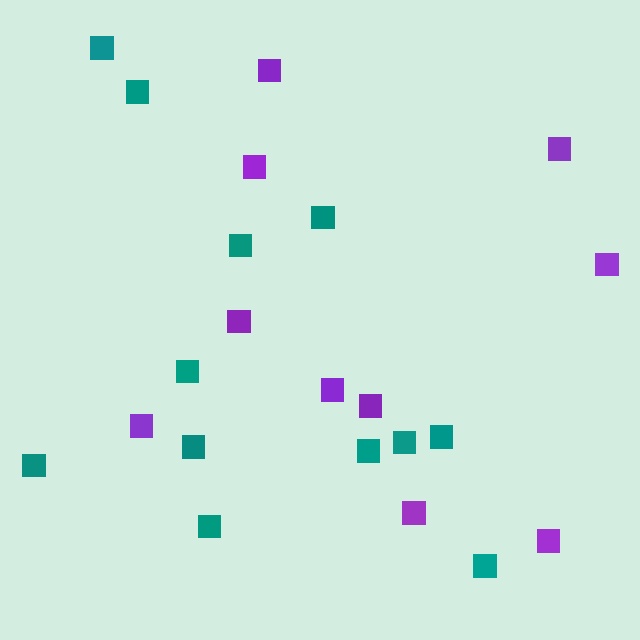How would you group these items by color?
There are 2 groups: one group of teal squares (12) and one group of purple squares (10).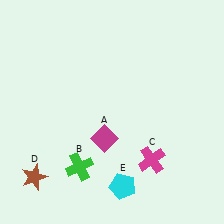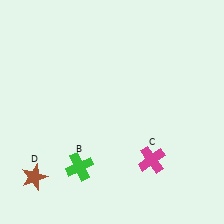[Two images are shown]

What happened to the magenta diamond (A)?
The magenta diamond (A) was removed in Image 2. It was in the bottom-left area of Image 1.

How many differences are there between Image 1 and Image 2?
There are 2 differences between the two images.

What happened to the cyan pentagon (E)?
The cyan pentagon (E) was removed in Image 2. It was in the bottom-right area of Image 1.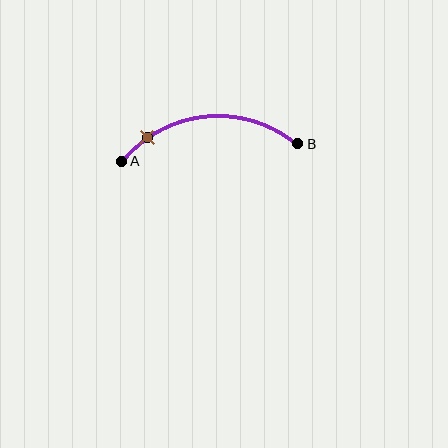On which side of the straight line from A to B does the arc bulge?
The arc bulges above the straight line connecting A and B.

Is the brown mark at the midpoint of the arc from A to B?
No. The brown mark lies on the arc but is closer to endpoint A. The arc midpoint would be at the point on the curve equidistant along the arc from both A and B.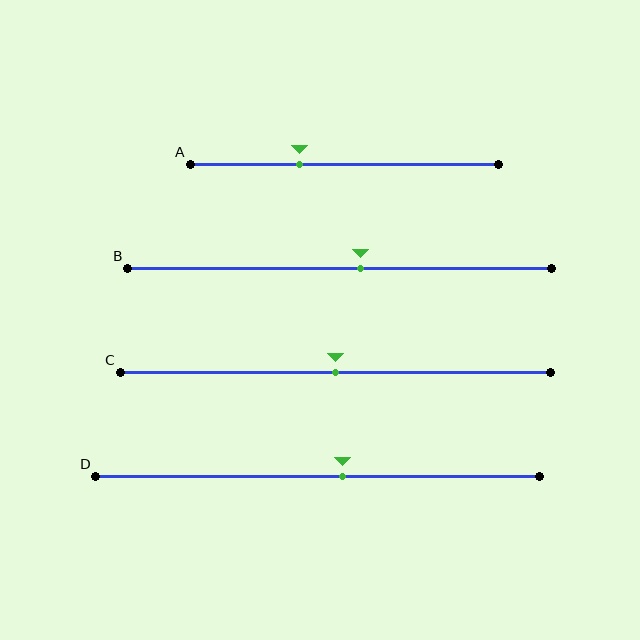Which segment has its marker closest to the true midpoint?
Segment C has its marker closest to the true midpoint.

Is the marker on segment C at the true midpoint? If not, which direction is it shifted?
Yes, the marker on segment C is at the true midpoint.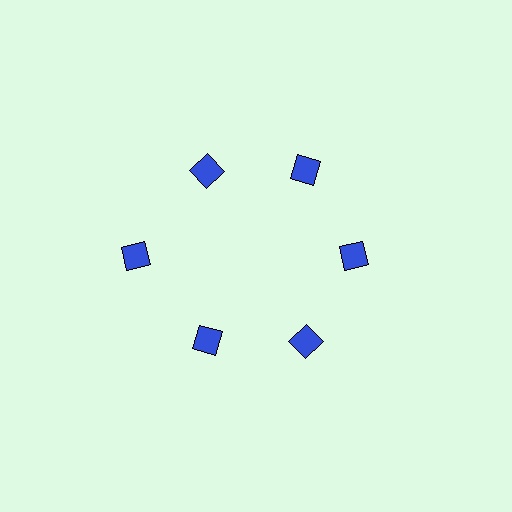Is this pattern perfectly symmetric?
No. The 6 blue squares are arranged in a ring, but one element near the 9 o'clock position is pushed outward from the center, breaking the 6-fold rotational symmetry.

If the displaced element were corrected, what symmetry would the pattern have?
It would have 6-fold rotational symmetry — the pattern would map onto itself every 60 degrees.